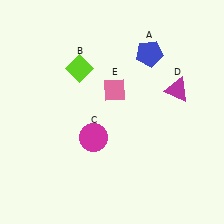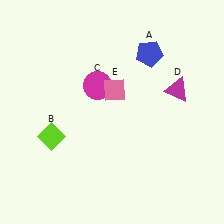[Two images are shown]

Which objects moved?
The objects that moved are: the lime diamond (B), the magenta circle (C).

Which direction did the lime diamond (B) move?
The lime diamond (B) moved down.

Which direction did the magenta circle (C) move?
The magenta circle (C) moved up.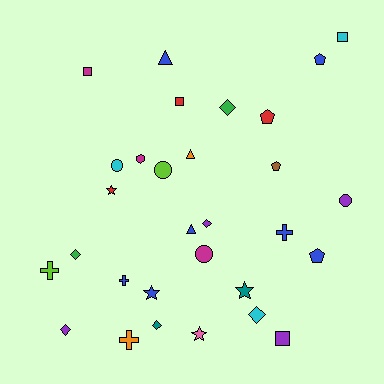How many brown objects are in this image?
There is 1 brown object.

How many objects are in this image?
There are 30 objects.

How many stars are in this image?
There are 4 stars.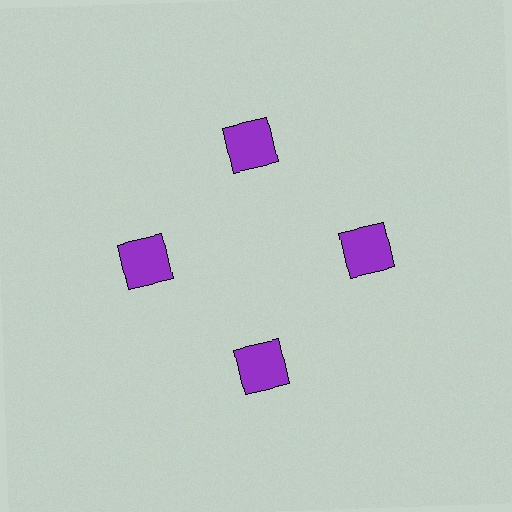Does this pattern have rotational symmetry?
Yes, this pattern has 4-fold rotational symmetry. It looks the same after rotating 90 degrees around the center.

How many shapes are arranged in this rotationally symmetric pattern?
There are 4 shapes, arranged in 4 groups of 1.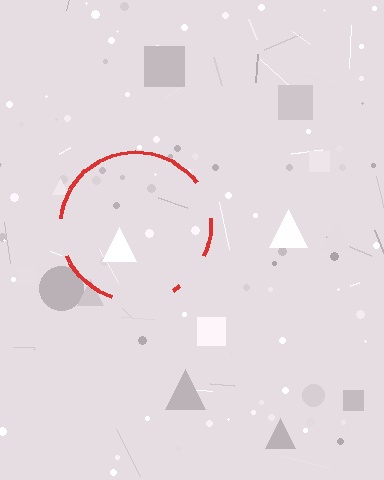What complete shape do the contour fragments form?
The contour fragments form a circle.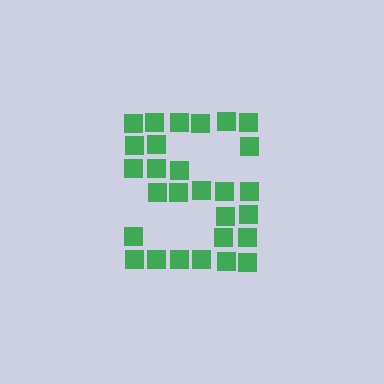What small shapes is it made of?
It is made of small squares.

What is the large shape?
The large shape is the letter S.